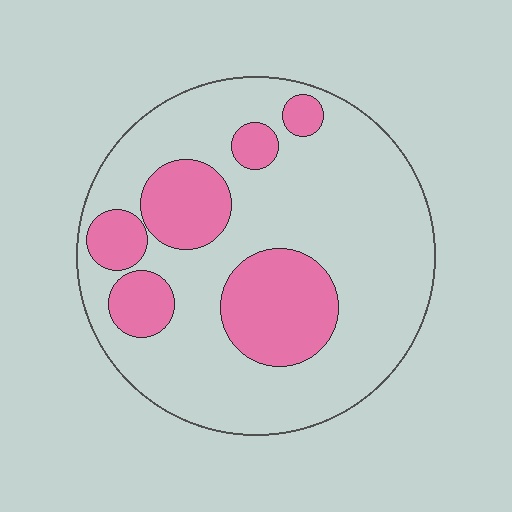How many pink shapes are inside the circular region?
6.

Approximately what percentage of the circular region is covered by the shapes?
Approximately 25%.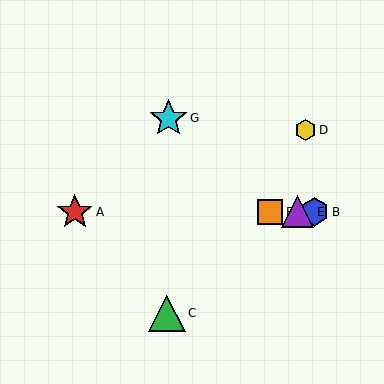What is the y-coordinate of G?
Object G is at y≈118.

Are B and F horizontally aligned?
Yes, both are at y≈212.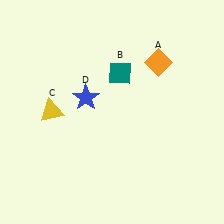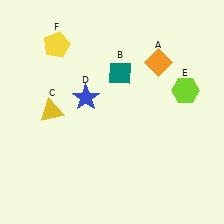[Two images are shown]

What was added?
A lime hexagon (E), a yellow pentagon (F) were added in Image 2.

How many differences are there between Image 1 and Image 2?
There are 2 differences between the two images.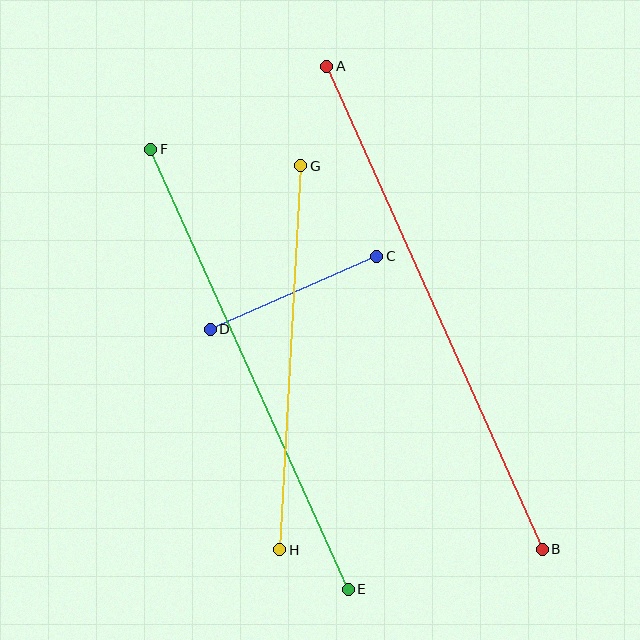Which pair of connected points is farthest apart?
Points A and B are farthest apart.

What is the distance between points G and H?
The distance is approximately 385 pixels.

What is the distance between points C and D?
The distance is approximately 182 pixels.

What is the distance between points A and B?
The distance is approximately 529 pixels.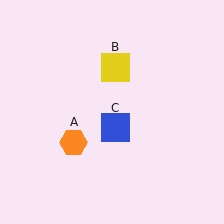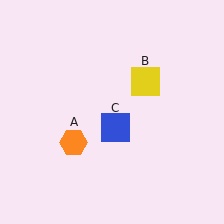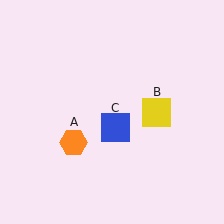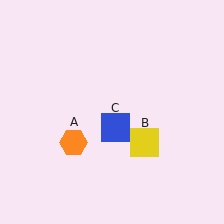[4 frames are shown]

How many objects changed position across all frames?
1 object changed position: yellow square (object B).